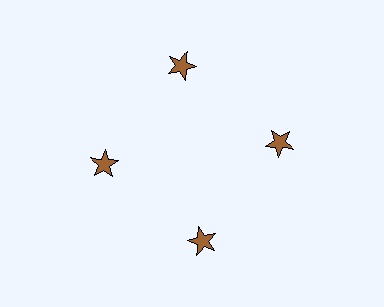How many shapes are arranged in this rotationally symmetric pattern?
There are 4 shapes, arranged in 4 groups of 1.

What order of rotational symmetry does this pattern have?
This pattern has 4-fold rotational symmetry.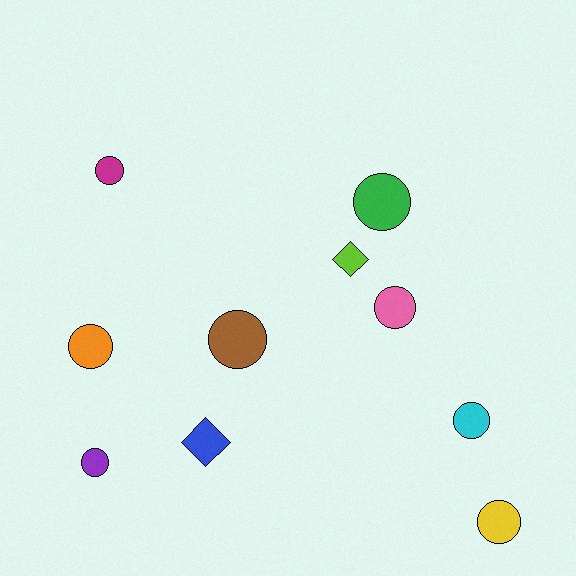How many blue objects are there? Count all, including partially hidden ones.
There is 1 blue object.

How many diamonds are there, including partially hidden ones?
There are 2 diamonds.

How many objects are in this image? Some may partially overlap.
There are 10 objects.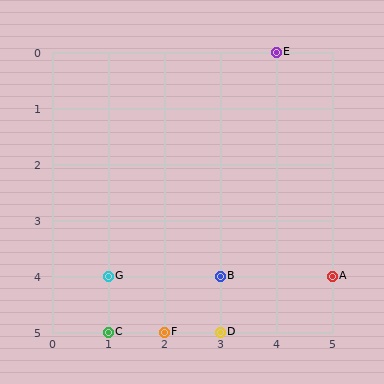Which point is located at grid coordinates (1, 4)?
Point G is at (1, 4).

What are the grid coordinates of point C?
Point C is at grid coordinates (1, 5).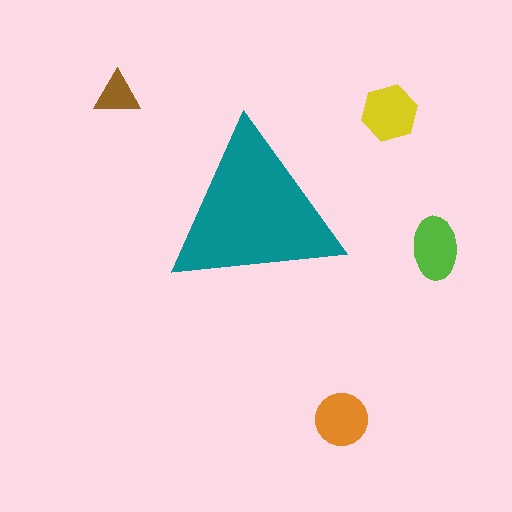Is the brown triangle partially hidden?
No, the brown triangle is fully visible.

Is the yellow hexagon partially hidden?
No, the yellow hexagon is fully visible.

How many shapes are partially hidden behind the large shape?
0 shapes are partially hidden.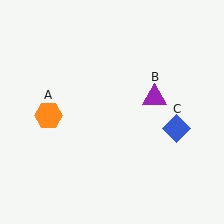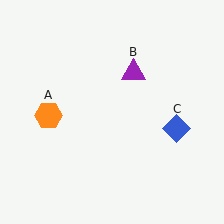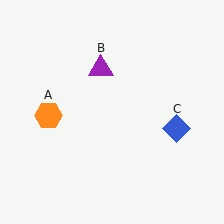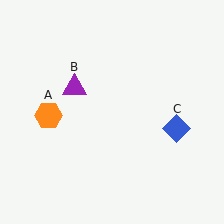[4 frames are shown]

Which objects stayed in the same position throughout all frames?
Orange hexagon (object A) and blue diamond (object C) remained stationary.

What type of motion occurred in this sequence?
The purple triangle (object B) rotated counterclockwise around the center of the scene.